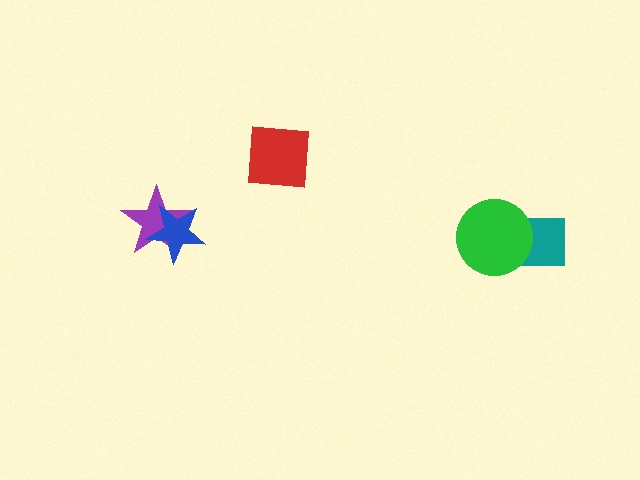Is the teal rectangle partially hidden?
Yes, it is partially covered by another shape.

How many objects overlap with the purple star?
1 object overlaps with the purple star.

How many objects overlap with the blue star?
1 object overlaps with the blue star.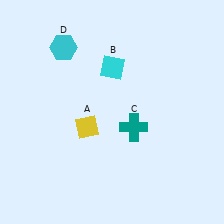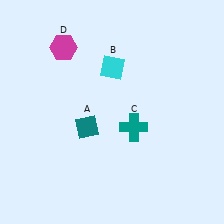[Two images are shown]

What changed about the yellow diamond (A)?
In Image 1, A is yellow. In Image 2, it changed to teal.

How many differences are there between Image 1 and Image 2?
There are 2 differences between the two images.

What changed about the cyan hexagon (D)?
In Image 1, D is cyan. In Image 2, it changed to magenta.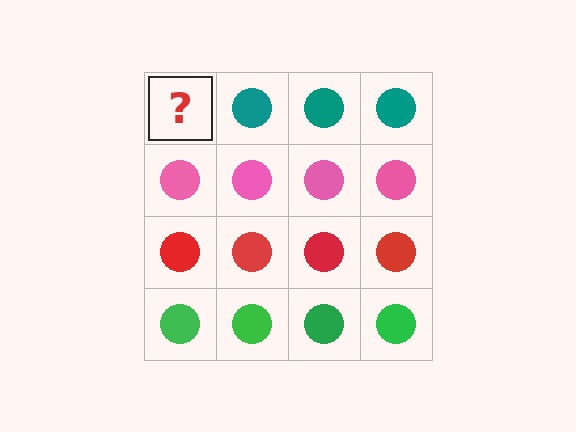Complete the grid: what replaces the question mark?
The question mark should be replaced with a teal circle.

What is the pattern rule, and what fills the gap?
The rule is that each row has a consistent color. The gap should be filled with a teal circle.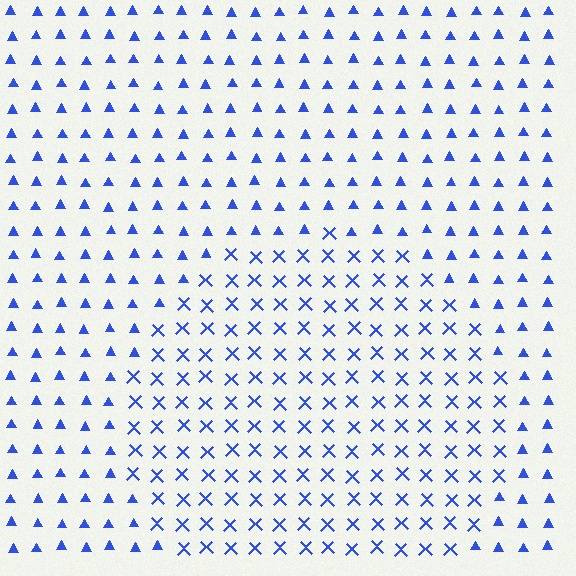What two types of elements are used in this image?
The image uses X marks inside the circle region and triangles outside it.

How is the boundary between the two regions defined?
The boundary is defined by a change in element shape: X marks inside vs. triangles outside. All elements share the same color and spacing.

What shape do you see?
I see a circle.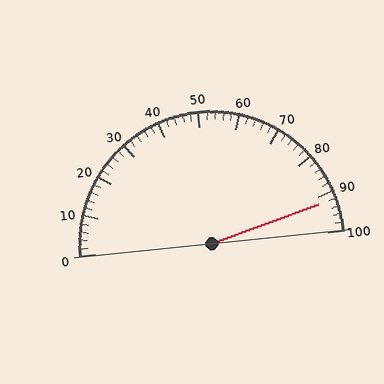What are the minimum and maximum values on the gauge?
The gauge ranges from 0 to 100.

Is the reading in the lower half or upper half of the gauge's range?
The reading is in the upper half of the range (0 to 100).